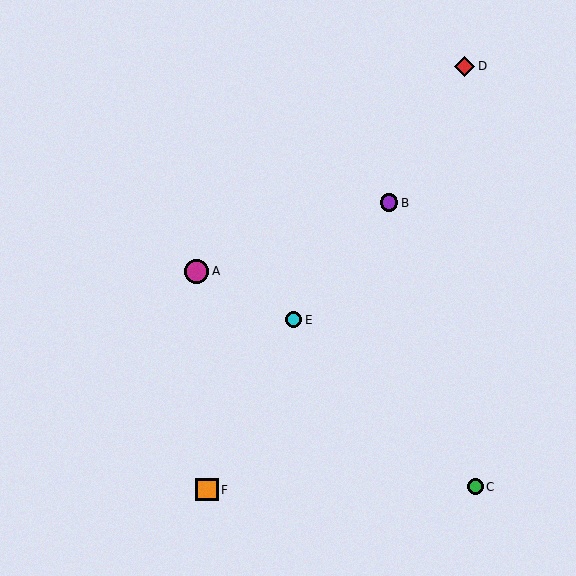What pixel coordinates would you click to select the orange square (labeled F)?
Click at (207, 490) to select the orange square F.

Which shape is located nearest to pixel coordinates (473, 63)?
The red diamond (labeled D) at (465, 66) is nearest to that location.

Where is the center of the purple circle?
The center of the purple circle is at (389, 203).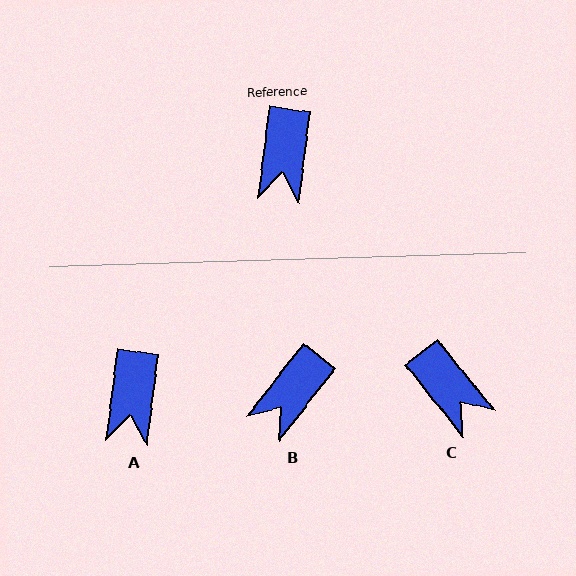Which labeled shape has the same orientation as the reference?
A.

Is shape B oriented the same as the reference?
No, it is off by about 30 degrees.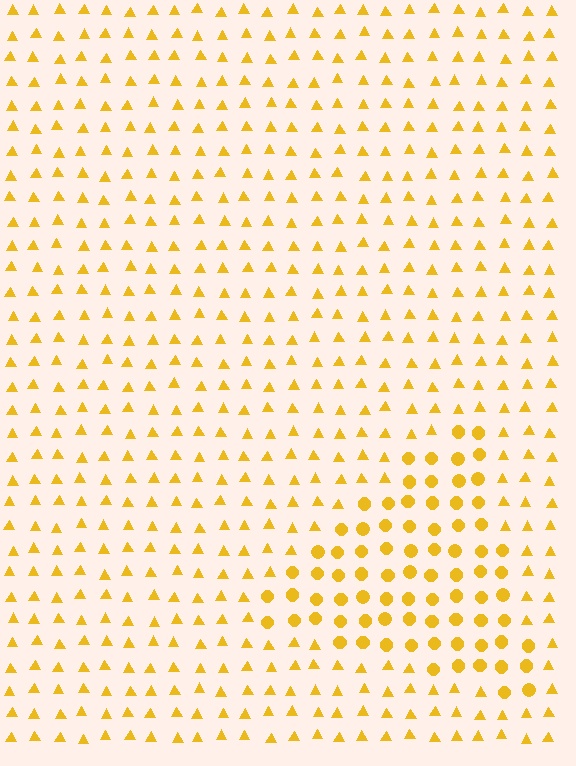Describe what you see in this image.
The image is filled with small yellow elements arranged in a uniform grid. A triangle-shaped region contains circles, while the surrounding area contains triangles. The boundary is defined purely by the change in element shape.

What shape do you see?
I see a triangle.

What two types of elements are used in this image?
The image uses circles inside the triangle region and triangles outside it.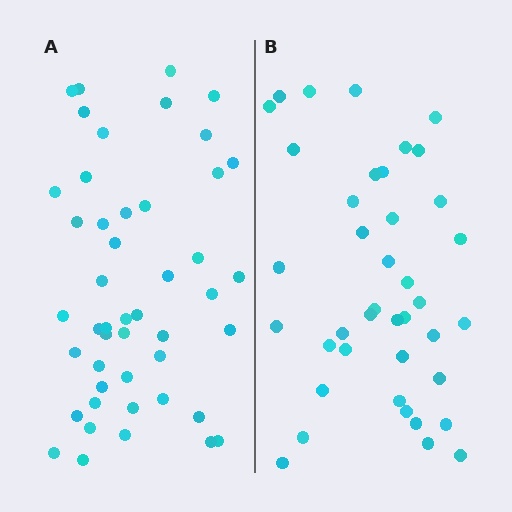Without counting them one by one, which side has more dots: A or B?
Region A (the left region) has more dots.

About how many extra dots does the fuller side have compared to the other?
Region A has roughly 8 or so more dots than region B.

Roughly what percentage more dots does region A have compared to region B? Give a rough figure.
About 20% more.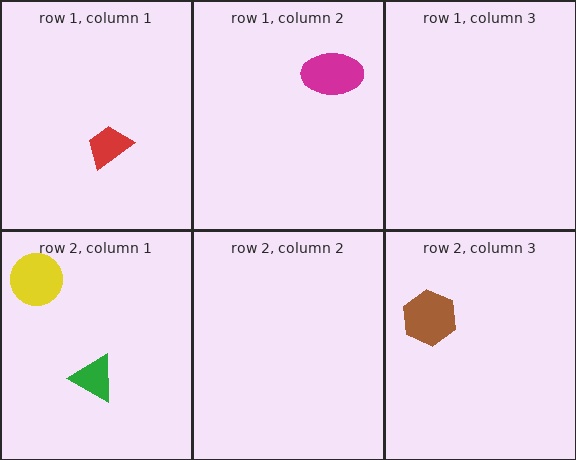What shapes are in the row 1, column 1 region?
The red trapezoid.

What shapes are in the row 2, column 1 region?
The green triangle, the yellow circle.